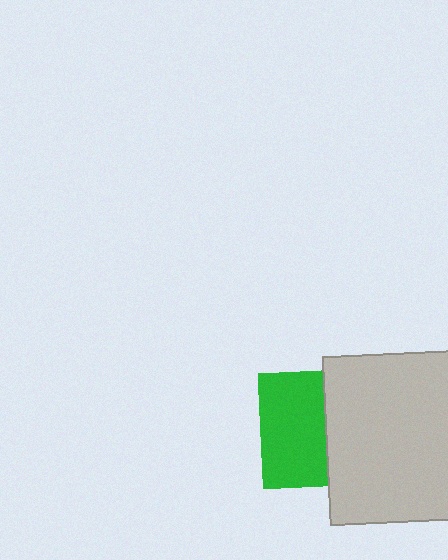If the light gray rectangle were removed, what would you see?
You would see the complete green square.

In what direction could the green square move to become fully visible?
The green square could move left. That would shift it out from behind the light gray rectangle entirely.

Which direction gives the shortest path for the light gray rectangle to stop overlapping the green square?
Moving right gives the shortest separation.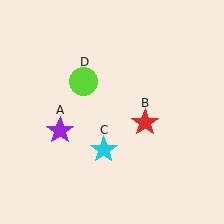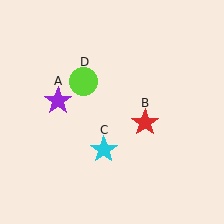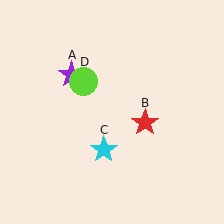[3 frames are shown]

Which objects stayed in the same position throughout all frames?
Red star (object B) and cyan star (object C) and lime circle (object D) remained stationary.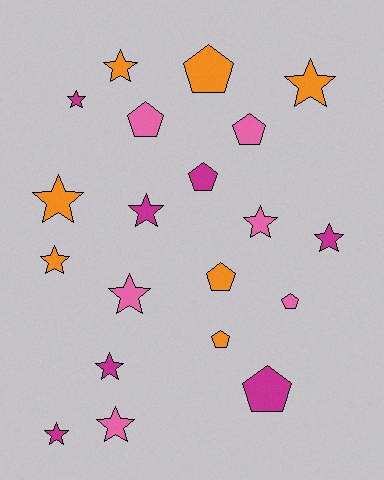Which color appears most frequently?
Orange, with 7 objects.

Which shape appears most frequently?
Star, with 12 objects.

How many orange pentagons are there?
There are 3 orange pentagons.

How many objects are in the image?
There are 20 objects.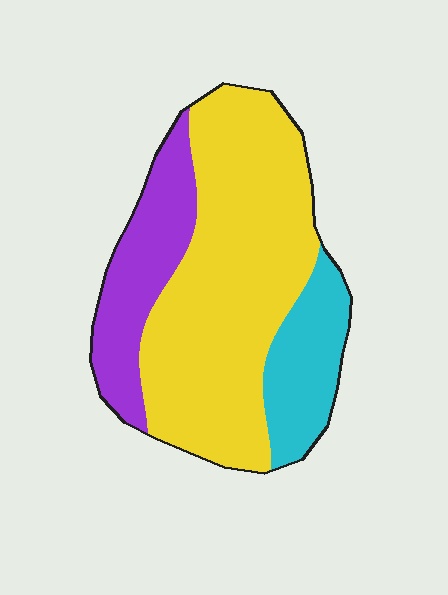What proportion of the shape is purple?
Purple covers around 20% of the shape.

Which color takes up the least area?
Cyan, at roughly 15%.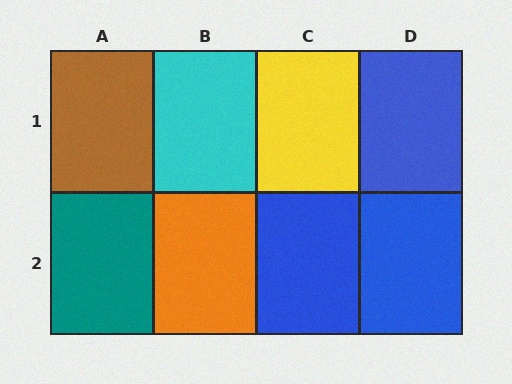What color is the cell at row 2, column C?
Blue.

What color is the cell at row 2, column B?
Orange.